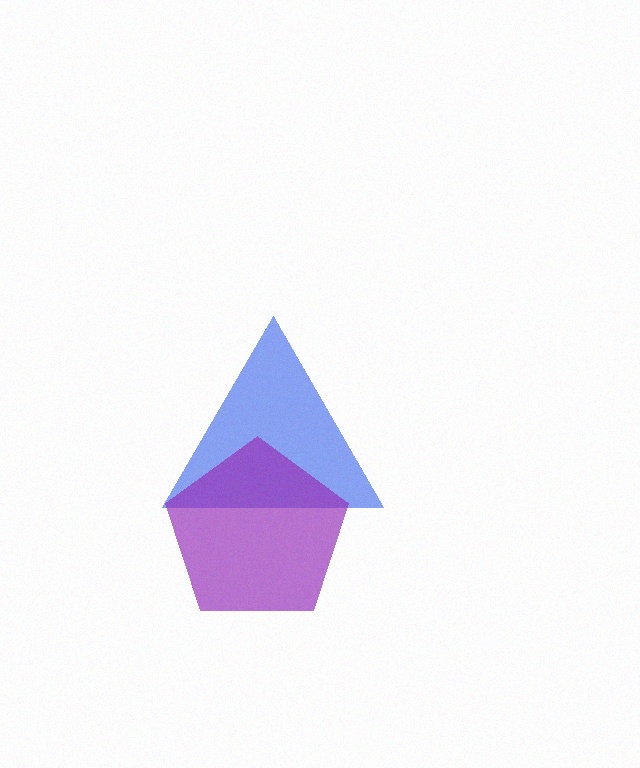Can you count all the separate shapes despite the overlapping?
Yes, there are 2 separate shapes.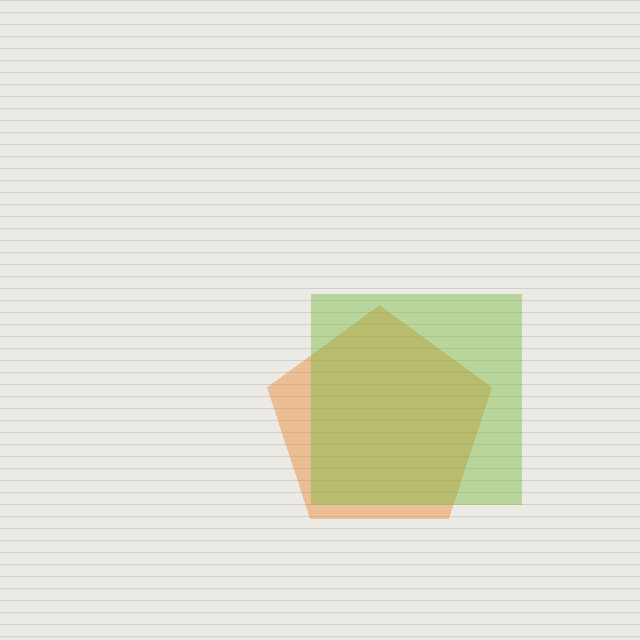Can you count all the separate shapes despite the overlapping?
Yes, there are 2 separate shapes.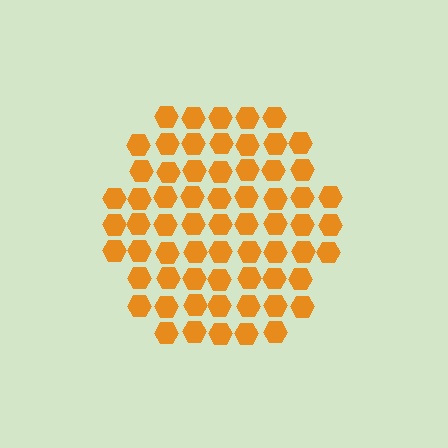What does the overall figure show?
The overall figure shows a hexagon.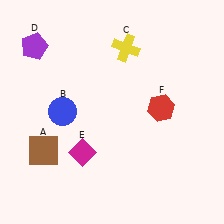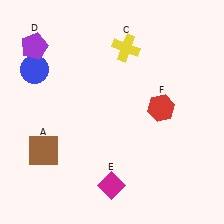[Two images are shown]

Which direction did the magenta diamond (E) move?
The magenta diamond (E) moved down.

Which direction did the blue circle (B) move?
The blue circle (B) moved up.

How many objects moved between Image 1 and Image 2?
2 objects moved between the two images.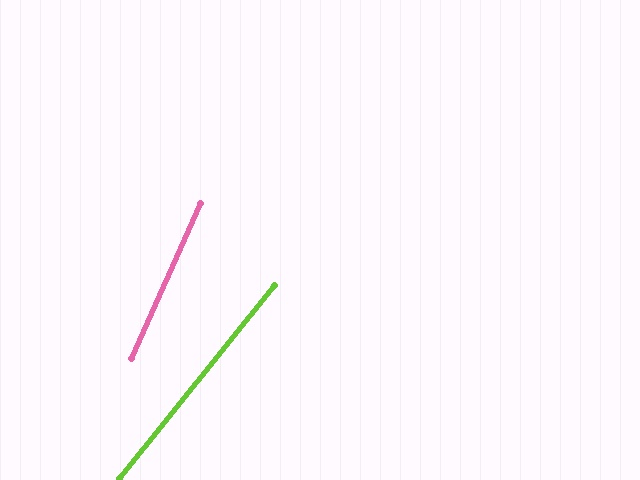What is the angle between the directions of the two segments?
Approximately 15 degrees.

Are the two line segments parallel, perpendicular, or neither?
Neither parallel nor perpendicular — they differ by about 15°.